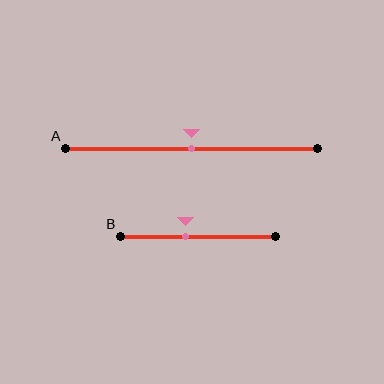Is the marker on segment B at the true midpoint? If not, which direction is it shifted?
No, the marker on segment B is shifted to the left by about 8% of the segment length.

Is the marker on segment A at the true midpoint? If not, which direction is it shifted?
Yes, the marker on segment A is at the true midpoint.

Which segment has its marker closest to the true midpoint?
Segment A has its marker closest to the true midpoint.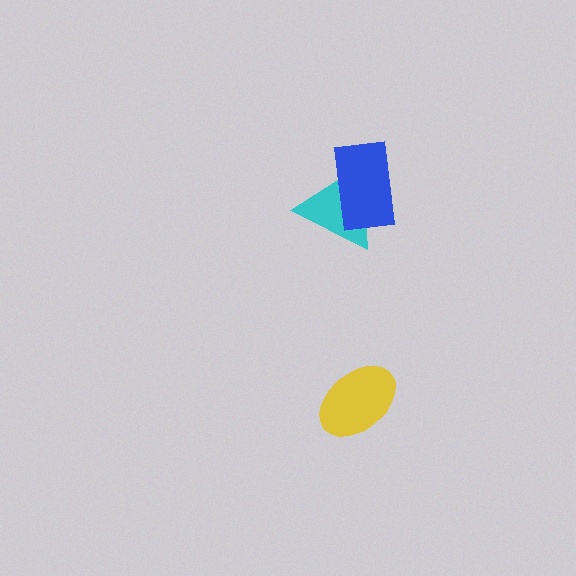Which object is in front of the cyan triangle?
The blue rectangle is in front of the cyan triangle.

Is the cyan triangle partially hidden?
Yes, it is partially covered by another shape.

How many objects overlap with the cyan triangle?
1 object overlaps with the cyan triangle.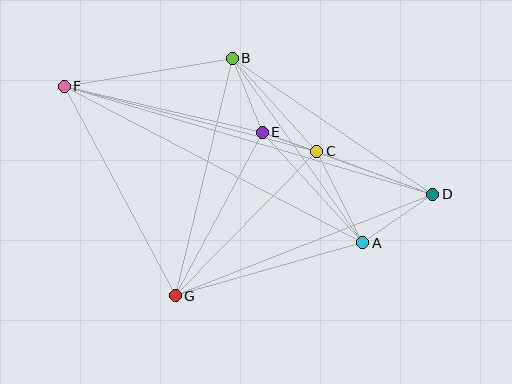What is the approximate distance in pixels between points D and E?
The distance between D and E is approximately 181 pixels.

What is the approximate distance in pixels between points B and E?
The distance between B and E is approximately 80 pixels.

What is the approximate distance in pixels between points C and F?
The distance between C and F is approximately 261 pixels.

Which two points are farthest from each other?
Points D and F are farthest from each other.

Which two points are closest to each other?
Points C and E are closest to each other.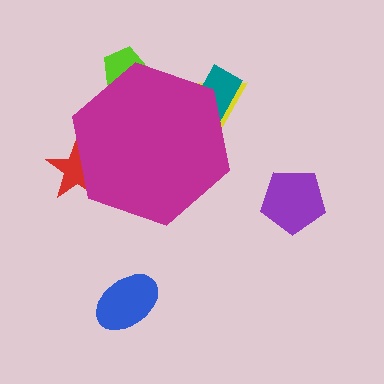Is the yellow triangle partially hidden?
Yes, the yellow triangle is partially hidden behind the magenta hexagon.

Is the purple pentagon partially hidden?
No, the purple pentagon is fully visible.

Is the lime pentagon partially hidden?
Yes, the lime pentagon is partially hidden behind the magenta hexagon.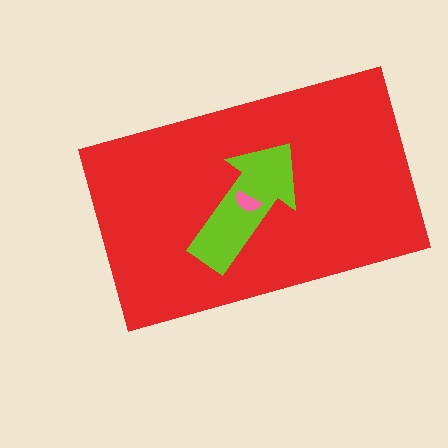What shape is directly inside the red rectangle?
The lime arrow.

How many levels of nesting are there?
3.